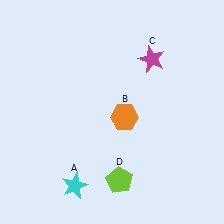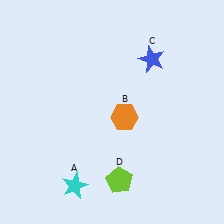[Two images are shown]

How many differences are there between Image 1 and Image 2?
There is 1 difference between the two images.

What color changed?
The star (C) changed from magenta in Image 1 to blue in Image 2.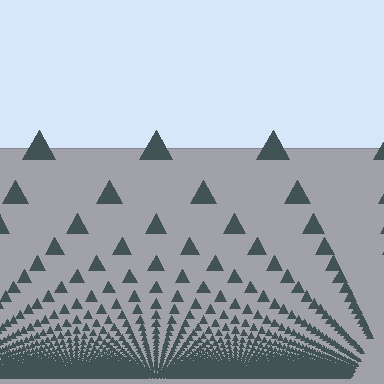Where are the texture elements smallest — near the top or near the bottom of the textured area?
Near the bottom.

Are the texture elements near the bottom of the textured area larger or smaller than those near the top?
Smaller. The gradient is inverted — elements near the bottom are smaller and denser.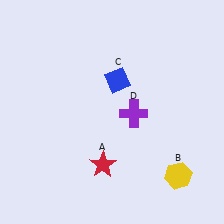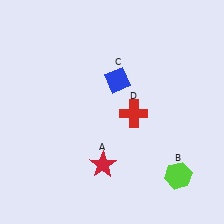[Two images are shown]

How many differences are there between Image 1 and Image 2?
There are 2 differences between the two images.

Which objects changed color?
B changed from yellow to lime. D changed from purple to red.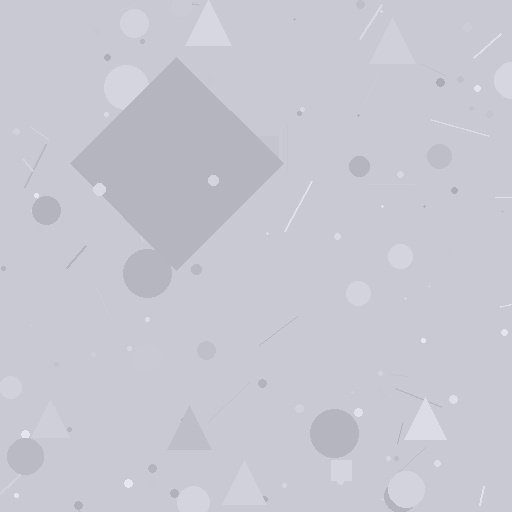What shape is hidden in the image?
A diamond is hidden in the image.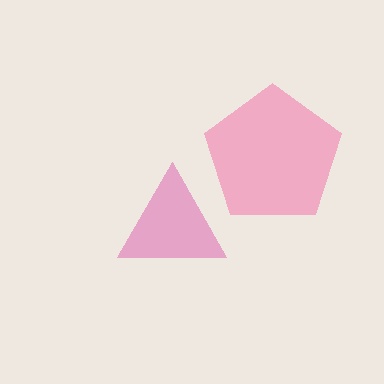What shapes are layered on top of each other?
The layered shapes are: a pink pentagon, a magenta triangle.